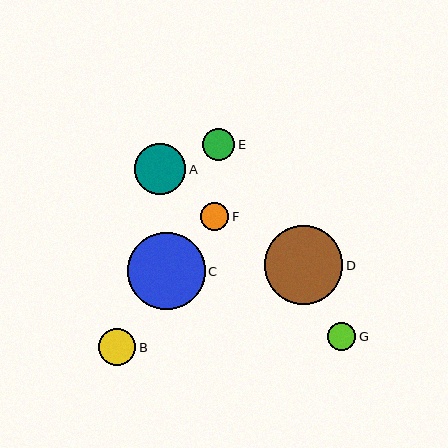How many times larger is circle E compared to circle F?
Circle E is approximately 1.1 times the size of circle F.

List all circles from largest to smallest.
From largest to smallest: D, C, A, B, E, F, G.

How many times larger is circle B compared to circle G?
Circle B is approximately 1.3 times the size of circle G.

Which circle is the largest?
Circle D is the largest with a size of approximately 78 pixels.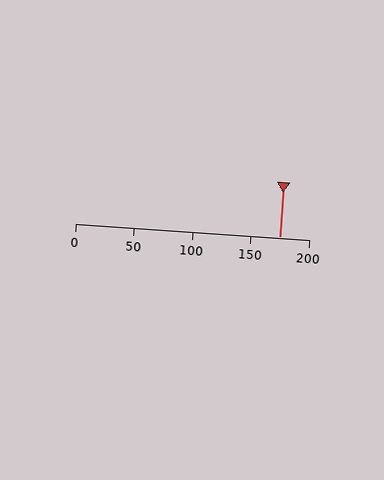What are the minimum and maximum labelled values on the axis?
The axis runs from 0 to 200.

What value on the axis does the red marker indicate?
The marker indicates approximately 175.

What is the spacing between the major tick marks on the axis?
The major ticks are spaced 50 apart.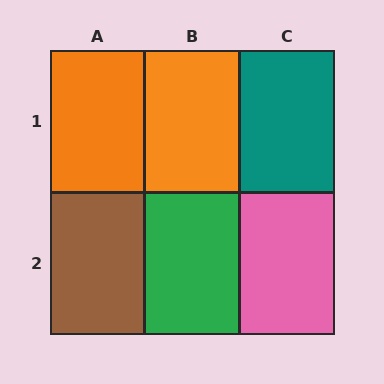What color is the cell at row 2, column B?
Green.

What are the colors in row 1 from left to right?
Orange, orange, teal.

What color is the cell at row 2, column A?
Brown.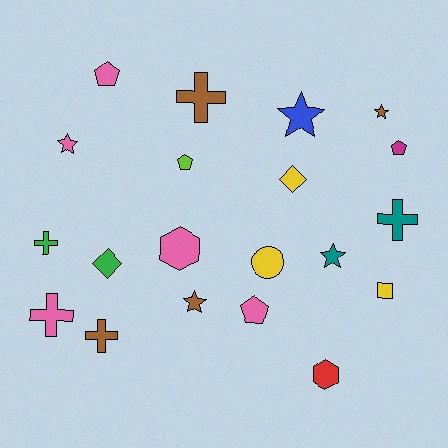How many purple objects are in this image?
There are no purple objects.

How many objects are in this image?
There are 20 objects.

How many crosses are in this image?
There are 5 crosses.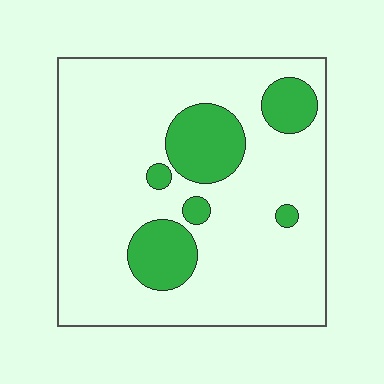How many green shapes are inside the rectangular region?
6.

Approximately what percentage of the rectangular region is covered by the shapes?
Approximately 20%.